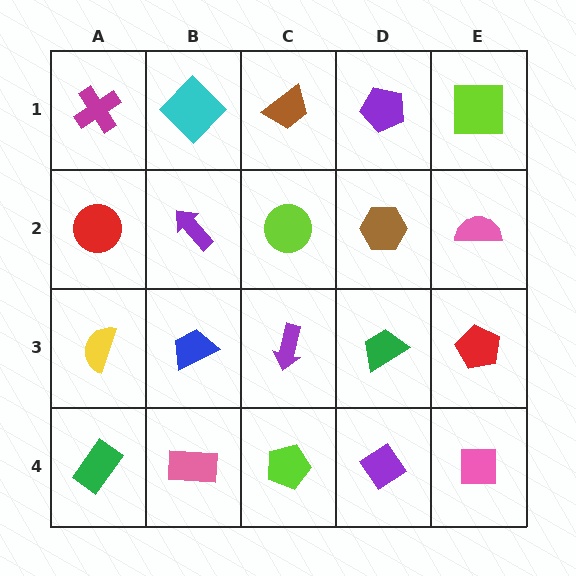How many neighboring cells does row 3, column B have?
4.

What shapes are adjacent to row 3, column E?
A pink semicircle (row 2, column E), a pink square (row 4, column E), a green trapezoid (row 3, column D).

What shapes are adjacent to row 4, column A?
A yellow semicircle (row 3, column A), a pink rectangle (row 4, column B).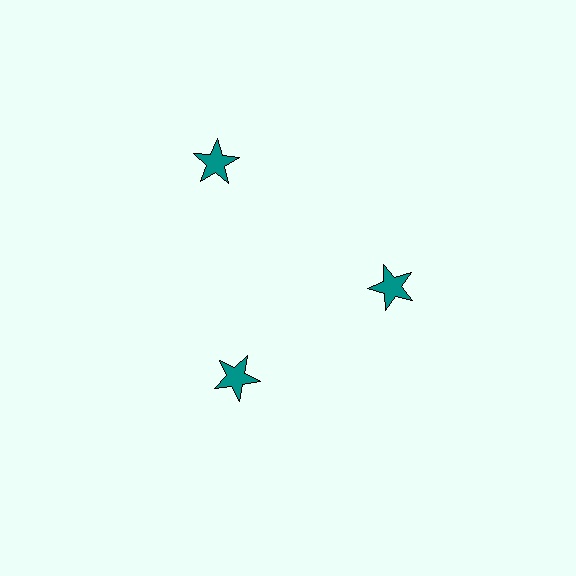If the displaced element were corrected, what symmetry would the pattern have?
It would have 3-fold rotational symmetry — the pattern would map onto itself every 120 degrees.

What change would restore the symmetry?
The symmetry would be restored by moving it inward, back onto the ring so that all 3 stars sit at equal angles and equal distance from the center.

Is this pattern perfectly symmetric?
No. The 3 teal stars are arranged in a ring, but one element near the 11 o'clock position is pushed outward from the center, breaking the 3-fold rotational symmetry.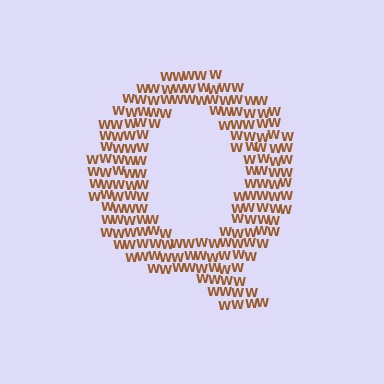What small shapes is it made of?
It is made of small letter W's.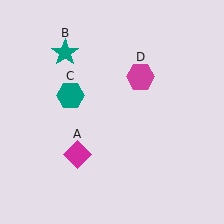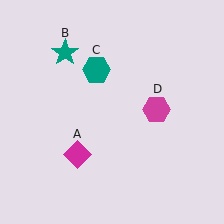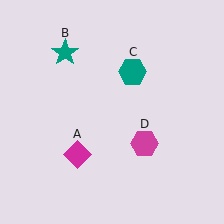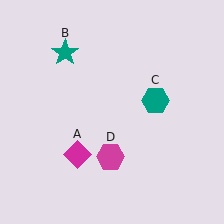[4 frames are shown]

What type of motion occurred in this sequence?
The teal hexagon (object C), magenta hexagon (object D) rotated clockwise around the center of the scene.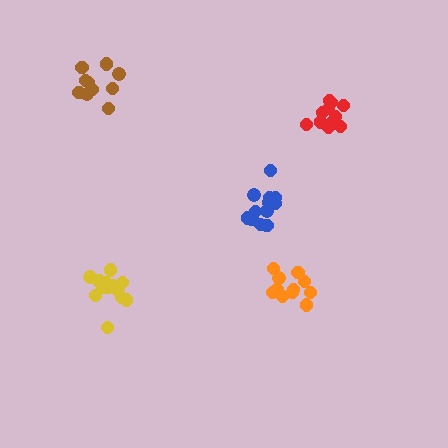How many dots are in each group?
Group 1: 16 dots, Group 2: 11 dots, Group 3: 10 dots, Group 4: 12 dots, Group 5: 14 dots (63 total).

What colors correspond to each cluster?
The clusters are colored: yellow, orange, brown, red, blue.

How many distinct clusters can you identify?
There are 5 distinct clusters.